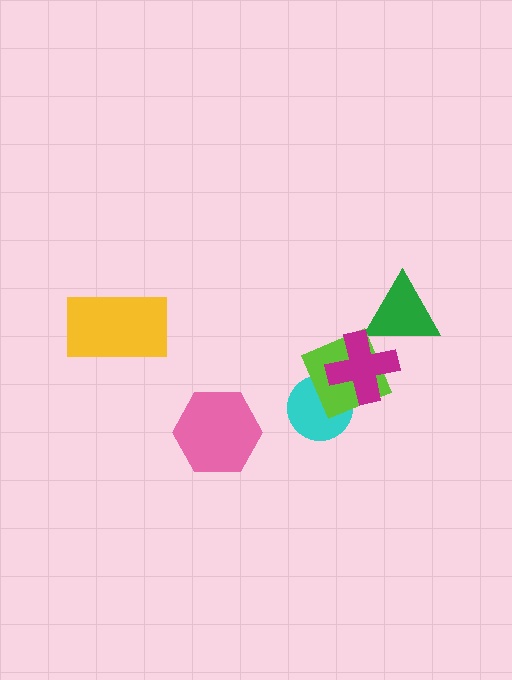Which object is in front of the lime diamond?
The magenta cross is in front of the lime diamond.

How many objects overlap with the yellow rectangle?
0 objects overlap with the yellow rectangle.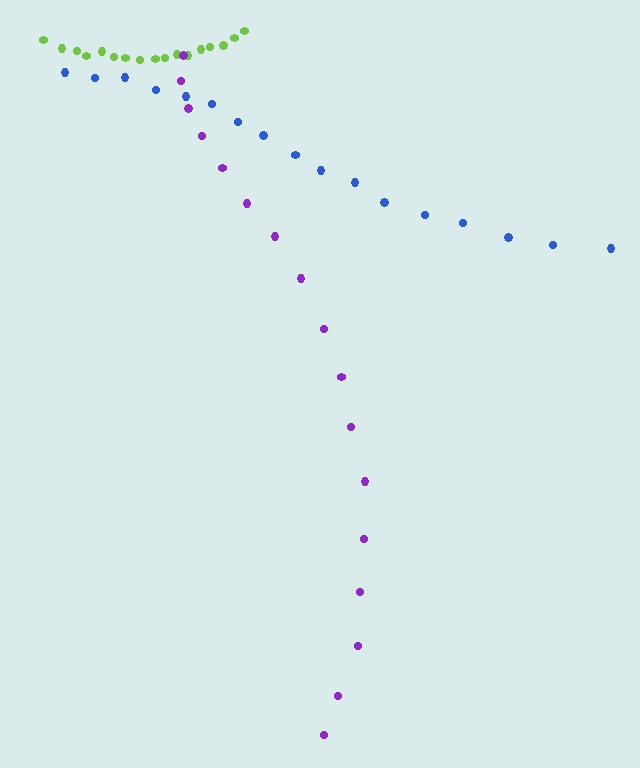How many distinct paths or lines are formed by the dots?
There are 3 distinct paths.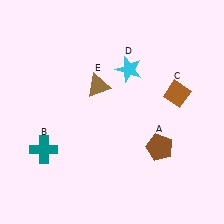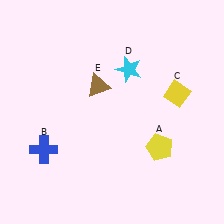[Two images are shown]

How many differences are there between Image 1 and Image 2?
There are 3 differences between the two images.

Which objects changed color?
A changed from brown to yellow. B changed from teal to blue. C changed from brown to yellow.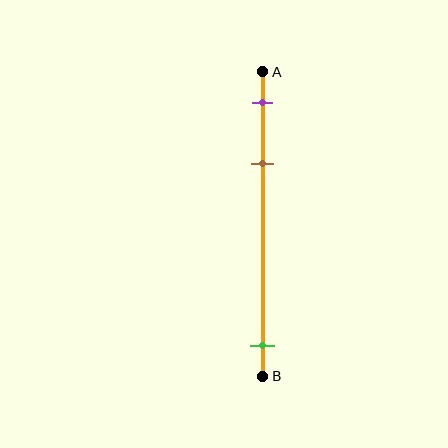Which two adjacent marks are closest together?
The purple and brown marks are the closest adjacent pair.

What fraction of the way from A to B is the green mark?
The green mark is approximately 90% (0.9) of the way from A to B.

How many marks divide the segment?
There are 3 marks dividing the segment.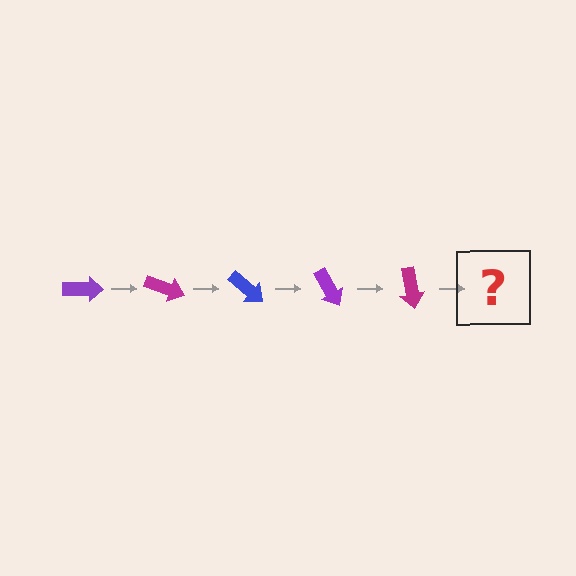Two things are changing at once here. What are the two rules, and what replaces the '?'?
The two rules are that it rotates 20 degrees each step and the color cycles through purple, magenta, and blue. The '?' should be a blue arrow, rotated 100 degrees from the start.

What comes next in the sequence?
The next element should be a blue arrow, rotated 100 degrees from the start.